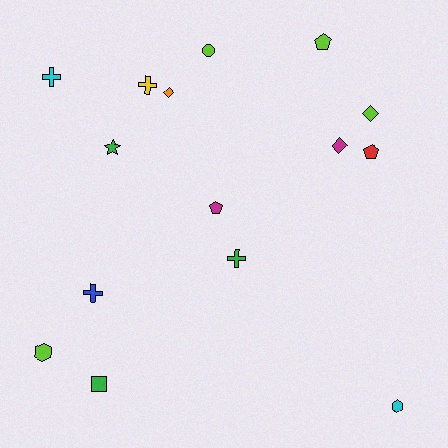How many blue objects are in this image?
There is 1 blue object.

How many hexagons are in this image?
There are 2 hexagons.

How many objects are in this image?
There are 15 objects.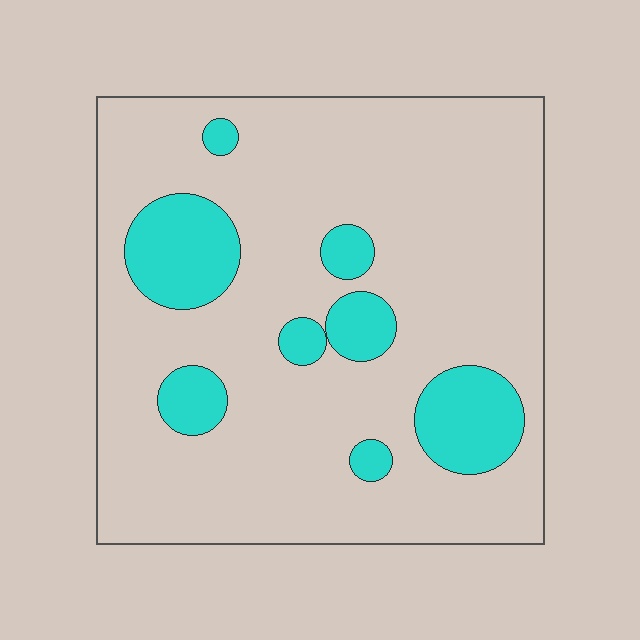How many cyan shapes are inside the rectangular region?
8.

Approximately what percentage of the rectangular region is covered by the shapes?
Approximately 15%.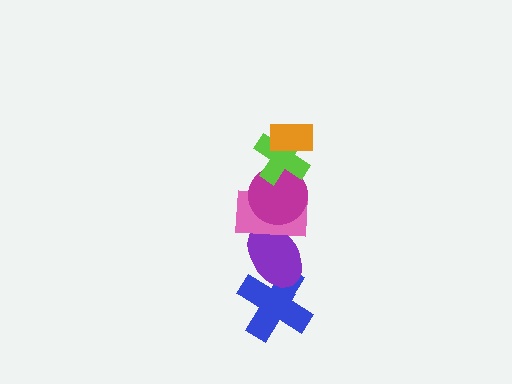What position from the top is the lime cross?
The lime cross is 2nd from the top.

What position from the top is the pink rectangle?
The pink rectangle is 4th from the top.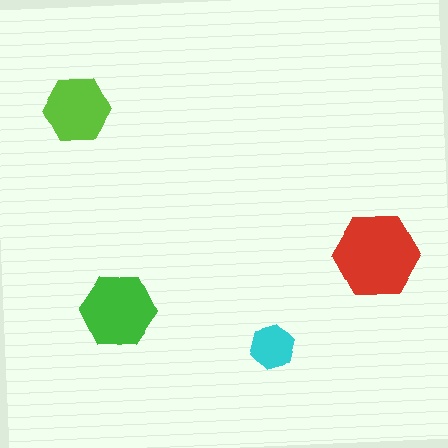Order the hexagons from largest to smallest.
the red one, the green one, the lime one, the cyan one.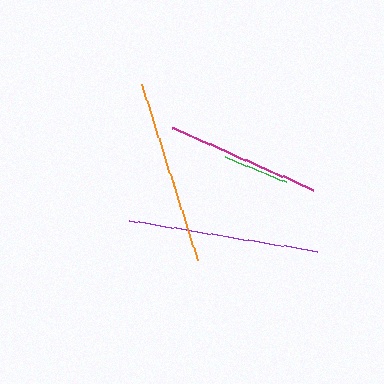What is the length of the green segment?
The green segment is approximately 66 pixels long.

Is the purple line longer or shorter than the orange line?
The purple line is longer than the orange line.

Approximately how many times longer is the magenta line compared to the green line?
The magenta line is approximately 2.4 times the length of the green line.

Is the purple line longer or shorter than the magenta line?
The purple line is longer than the magenta line.